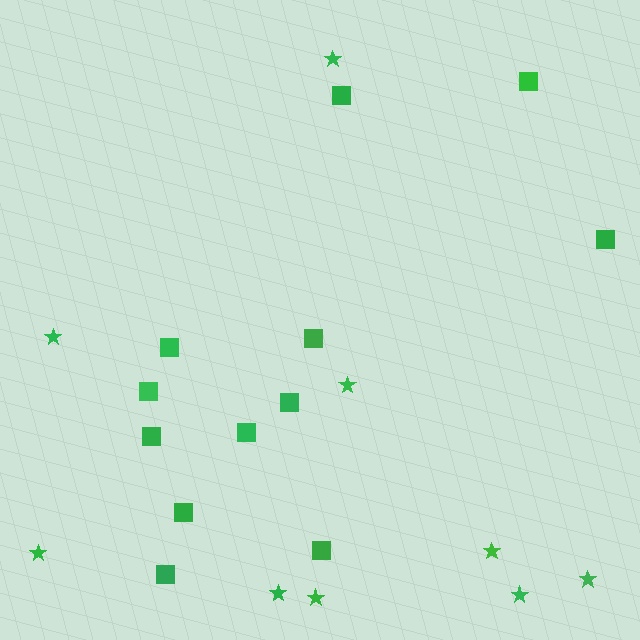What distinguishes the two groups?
There are 2 groups: one group of squares (12) and one group of stars (9).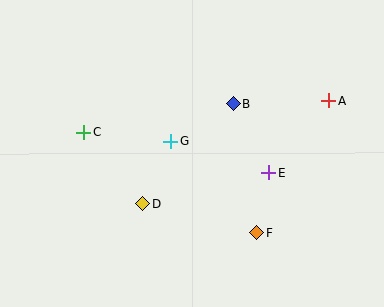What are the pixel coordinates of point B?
Point B is at (233, 104).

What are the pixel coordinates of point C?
Point C is at (84, 132).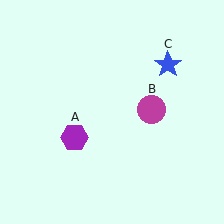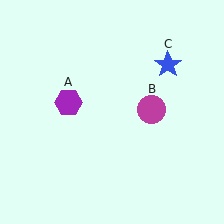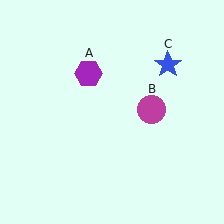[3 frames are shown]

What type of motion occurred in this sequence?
The purple hexagon (object A) rotated clockwise around the center of the scene.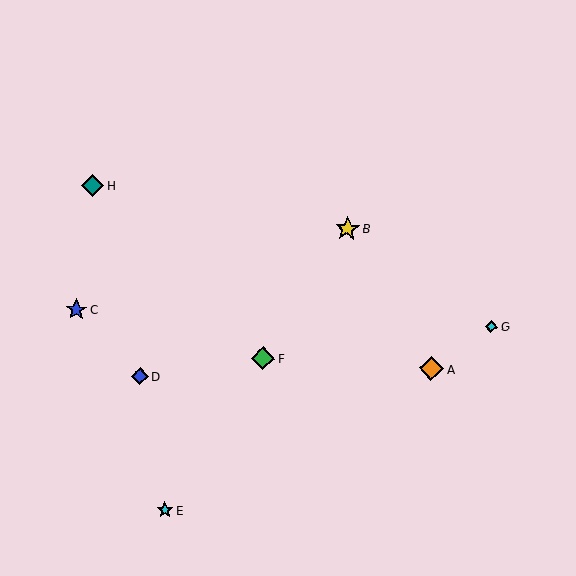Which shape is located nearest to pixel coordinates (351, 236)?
The yellow star (labeled B) at (347, 229) is nearest to that location.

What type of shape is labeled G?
Shape G is a cyan diamond.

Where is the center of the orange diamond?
The center of the orange diamond is at (432, 369).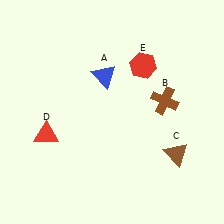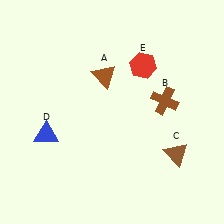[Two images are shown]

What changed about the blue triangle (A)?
In Image 1, A is blue. In Image 2, it changed to brown.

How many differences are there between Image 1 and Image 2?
There are 2 differences between the two images.